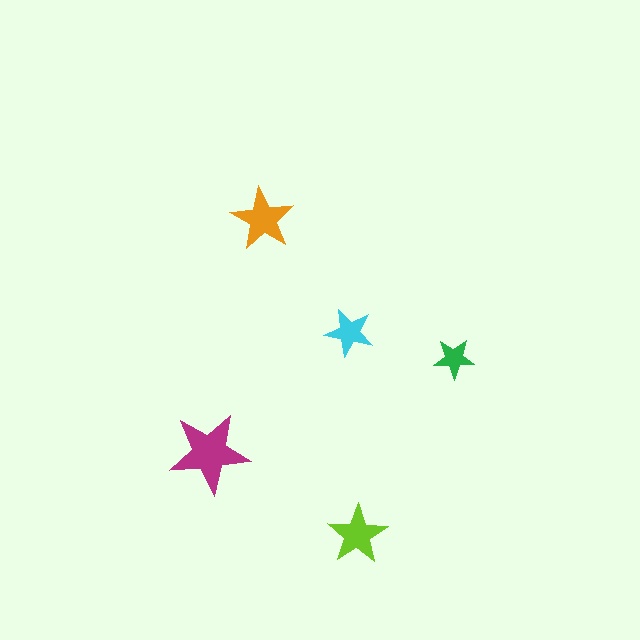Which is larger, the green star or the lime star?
The lime one.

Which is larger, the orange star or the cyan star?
The orange one.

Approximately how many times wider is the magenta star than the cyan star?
About 1.5 times wider.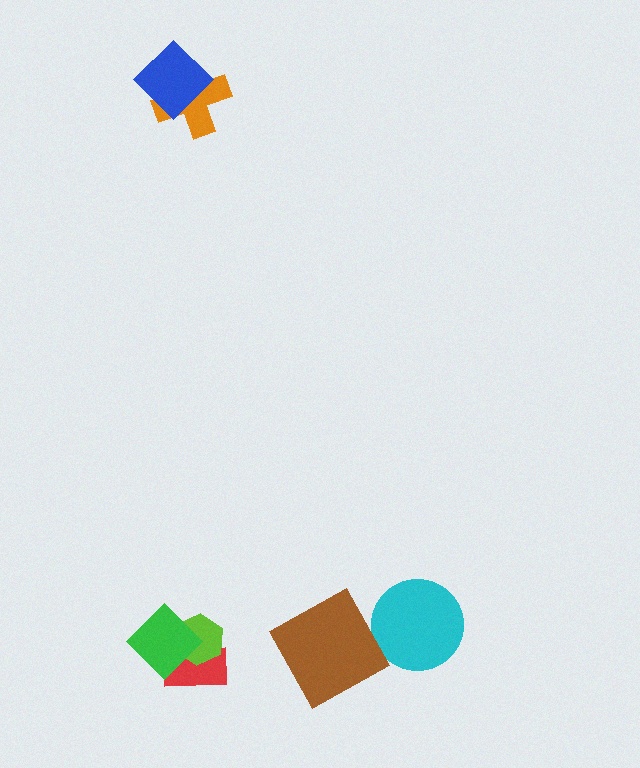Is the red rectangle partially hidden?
Yes, it is partially covered by another shape.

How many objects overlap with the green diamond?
2 objects overlap with the green diamond.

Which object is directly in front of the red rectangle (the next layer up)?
The lime hexagon is directly in front of the red rectangle.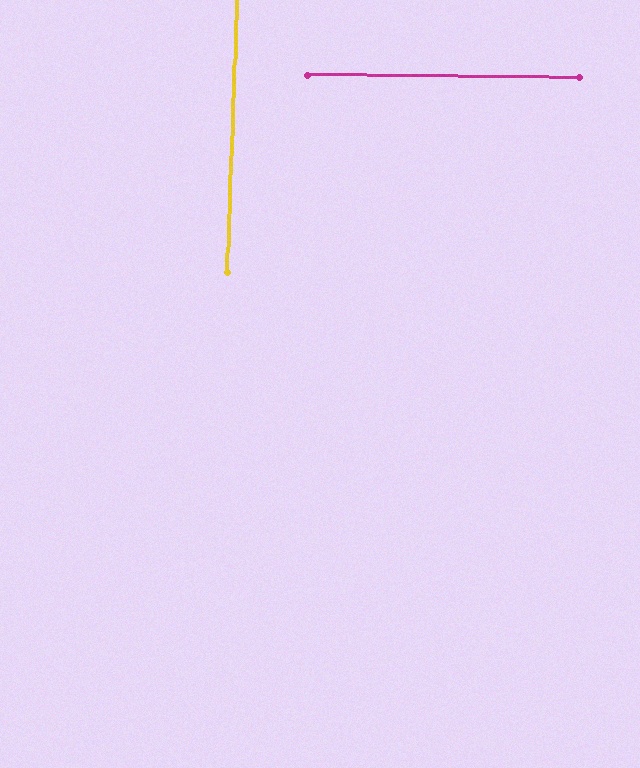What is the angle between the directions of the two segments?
Approximately 88 degrees.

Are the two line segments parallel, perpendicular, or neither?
Perpendicular — they meet at approximately 88°.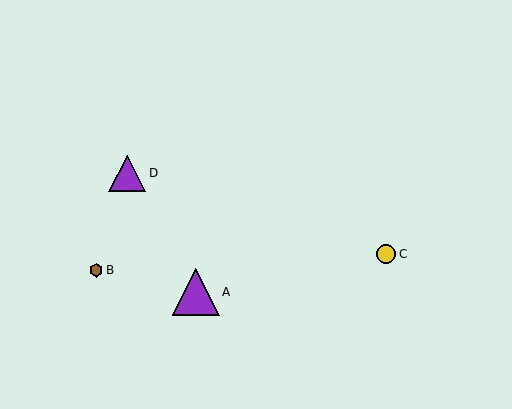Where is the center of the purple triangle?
The center of the purple triangle is at (127, 173).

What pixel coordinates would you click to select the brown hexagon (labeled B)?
Click at (96, 270) to select the brown hexagon B.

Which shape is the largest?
The purple triangle (labeled A) is the largest.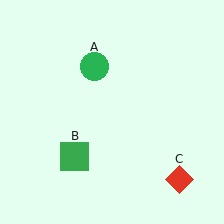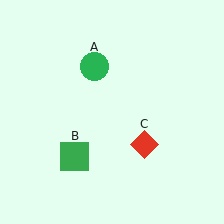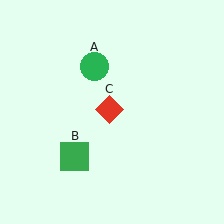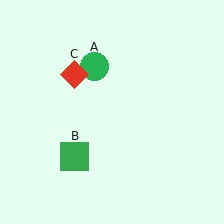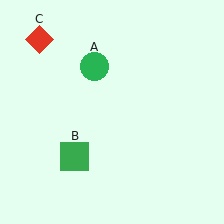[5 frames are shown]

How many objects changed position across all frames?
1 object changed position: red diamond (object C).